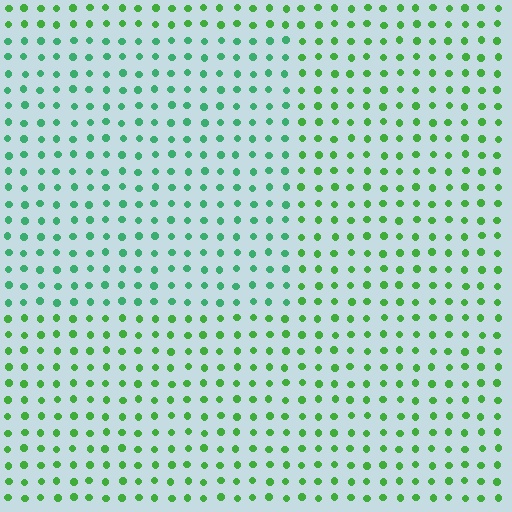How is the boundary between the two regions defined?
The boundary is defined purely by a slight shift in hue (about 30 degrees). Spacing, size, and orientation are identical on both sides.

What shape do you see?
I see a rectangle.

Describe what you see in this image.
The image is filled with small green elements in a uniform arrangement. A rectangle-shaped region is visible where the elements are tinted to a slightly different hue, forming a subtle color boundary.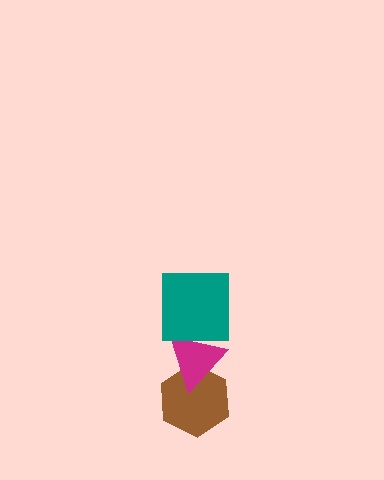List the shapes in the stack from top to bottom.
From top to bottom: the teal square, the magenta triangle, the brown hexagon.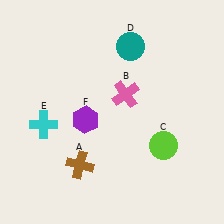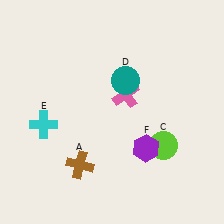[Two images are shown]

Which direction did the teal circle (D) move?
The teal circle (D) moved down.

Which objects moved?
The objects that moved are: the teal circle (D), the purple hexagon (F).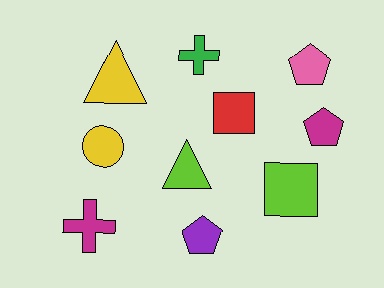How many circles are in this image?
There is 1 circle.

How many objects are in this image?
There are 10 objects.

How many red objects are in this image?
There is 1 red object.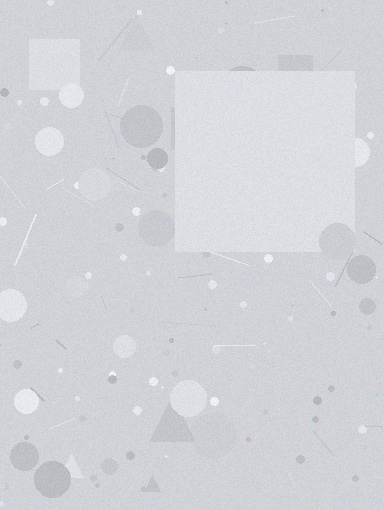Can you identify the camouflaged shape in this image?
The camouflaged shape is a square.